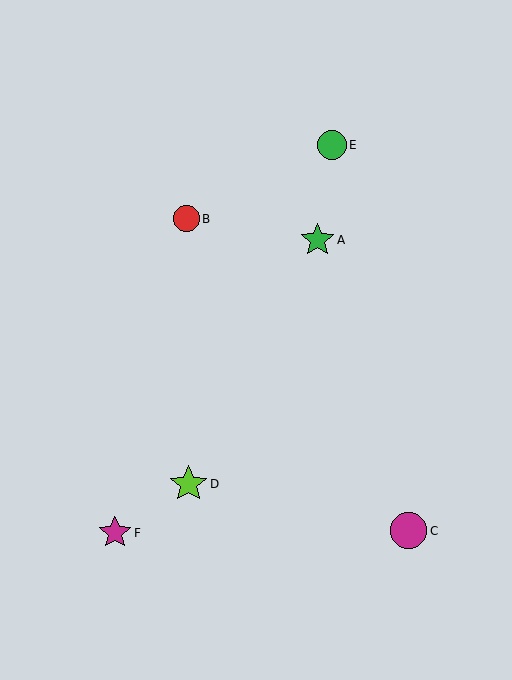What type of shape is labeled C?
Shape C is a magenta circle.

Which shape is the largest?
The lime star (labeled D) is the largest.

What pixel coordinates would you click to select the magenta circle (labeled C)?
Click at (408, 531) to select the magenta circle C.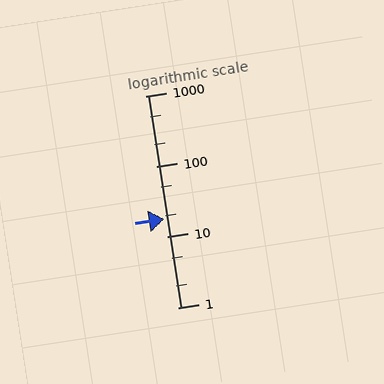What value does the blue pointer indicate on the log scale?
The pointer indicates approximately 18.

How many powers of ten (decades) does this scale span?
The scale spans 3 decades, from 1 to 1000.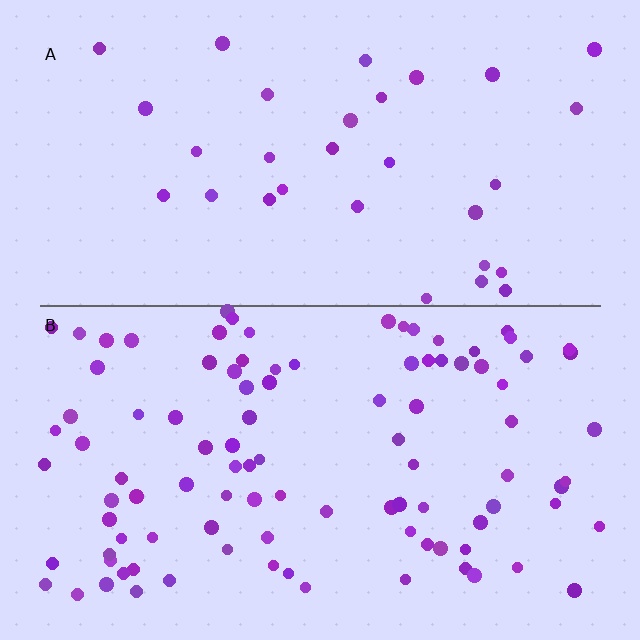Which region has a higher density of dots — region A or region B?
B (the bottom).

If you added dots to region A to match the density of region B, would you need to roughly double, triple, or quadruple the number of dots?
Approximately triple.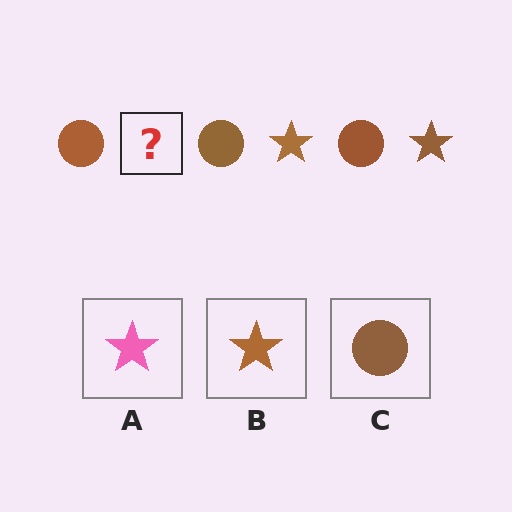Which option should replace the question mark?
Option B.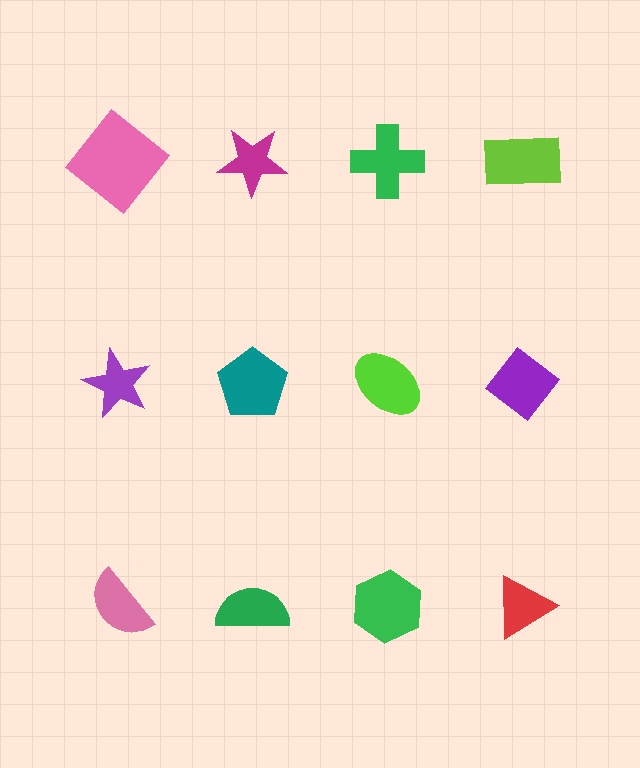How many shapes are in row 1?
4 shapes.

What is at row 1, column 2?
A magenta star.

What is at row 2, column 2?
A teal pentagon.